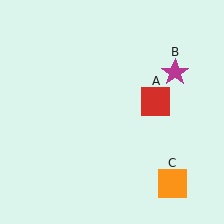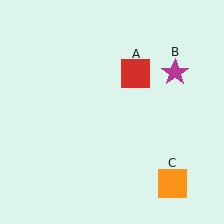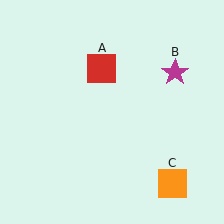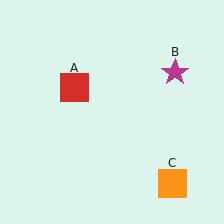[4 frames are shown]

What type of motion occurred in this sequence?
The red square (object A) rotated counterclockwise around the center of the scene.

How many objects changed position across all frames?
1 object changed position: red square (object A).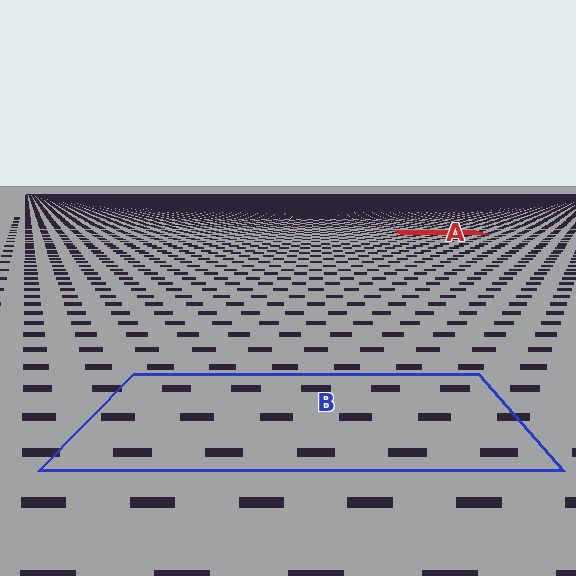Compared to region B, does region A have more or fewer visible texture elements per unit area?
Region A has more texture elements per unit area — they are packed more densely because it is farther away.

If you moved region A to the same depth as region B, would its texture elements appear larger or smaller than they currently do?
They would appear larger. At a closer depth, the same texture elements are projected at a bigger on-screen size.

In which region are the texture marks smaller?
The texture marks are smaller in region A, because it is farther away.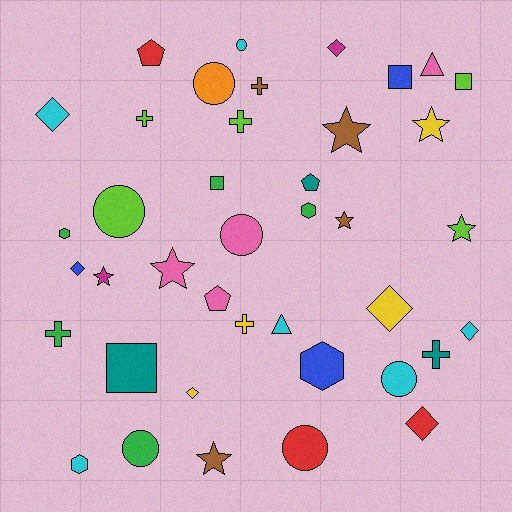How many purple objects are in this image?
There are no purple objects.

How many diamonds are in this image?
There are 7 diamonds.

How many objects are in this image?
There are 40 objects.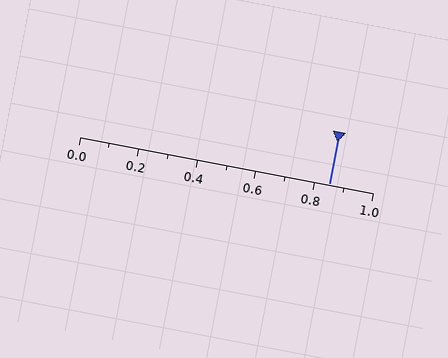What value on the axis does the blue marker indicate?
The marker indicates approximately 0.85.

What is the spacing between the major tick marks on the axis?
The major ticks are spaced 0.2 apart.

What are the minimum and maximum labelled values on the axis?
The axis runs from 0.0 to 1.0.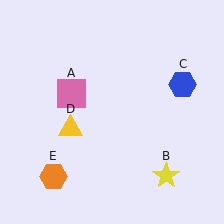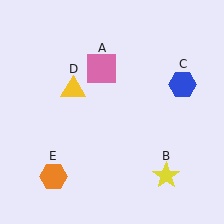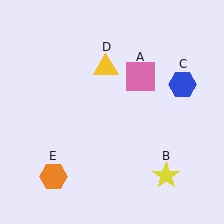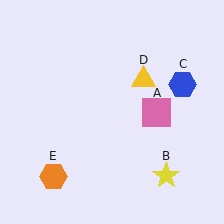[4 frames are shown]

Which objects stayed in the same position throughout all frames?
Yellow star (object B) and blue hexagon (object C) and orange hexagon (object E) remained stationary.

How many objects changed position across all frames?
2 objects changed position: pink square (object A), yellow triangle (object D).